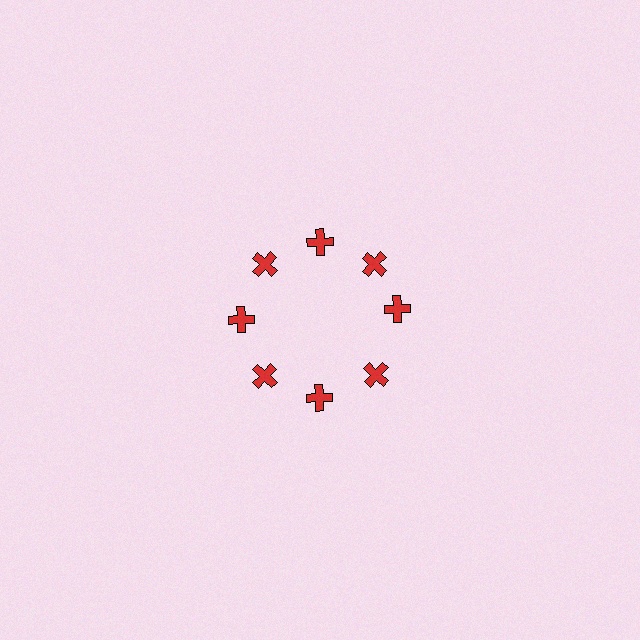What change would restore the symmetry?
The symmetry would be restored by rotating it back into even spacing with its neighbors so that all 8 crosses sit at equal angles and equal distance from the center.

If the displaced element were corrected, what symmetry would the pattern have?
It would have 8-fold rotational symmetry — the pattern would map onto itself every 45 degrees.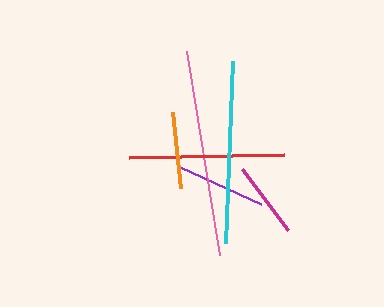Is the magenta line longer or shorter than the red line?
The red line is longer than the magenta line.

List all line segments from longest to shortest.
From longest to shortest: pink, cyan, red, purple, orange, magenta.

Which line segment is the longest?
The pink line is the longest at approximately 207 pixels.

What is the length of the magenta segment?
The magenta segment is approximately 77 pixels long.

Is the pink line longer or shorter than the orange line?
The pink line is longer than the orange line.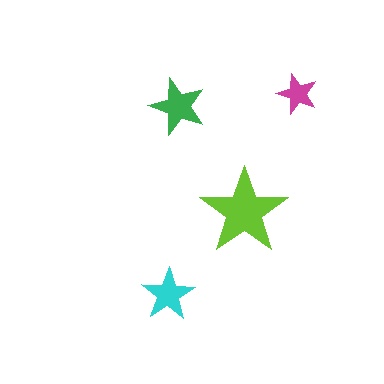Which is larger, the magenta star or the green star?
The green one.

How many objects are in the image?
There are 4 objects in the image.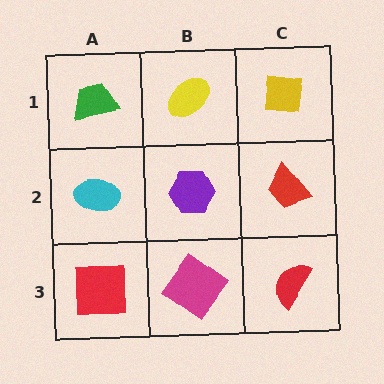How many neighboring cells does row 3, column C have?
2.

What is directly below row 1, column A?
A cyan ellipse.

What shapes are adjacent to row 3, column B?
A purple hexagon (row 2, column B), a red square (row 3, column A), a red semicircle (row 3, column C).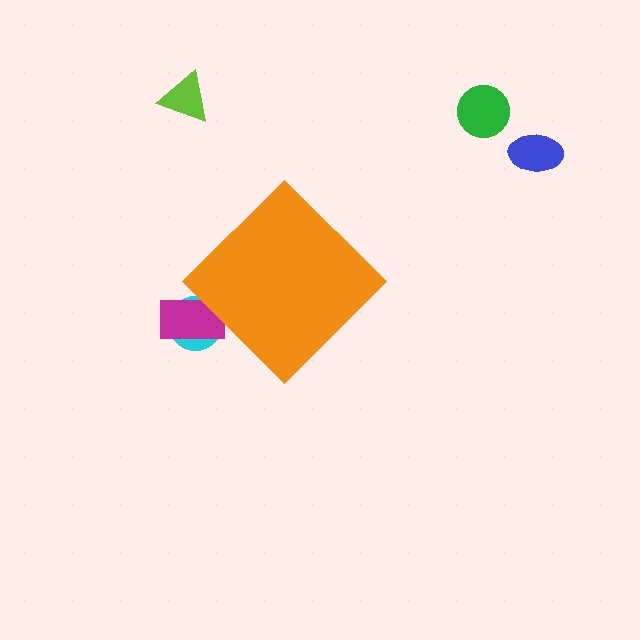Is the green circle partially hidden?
No, the green circle is fully visible.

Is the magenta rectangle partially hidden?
Yes, the magenta rectangle is partially hidden behind the orange diamond.